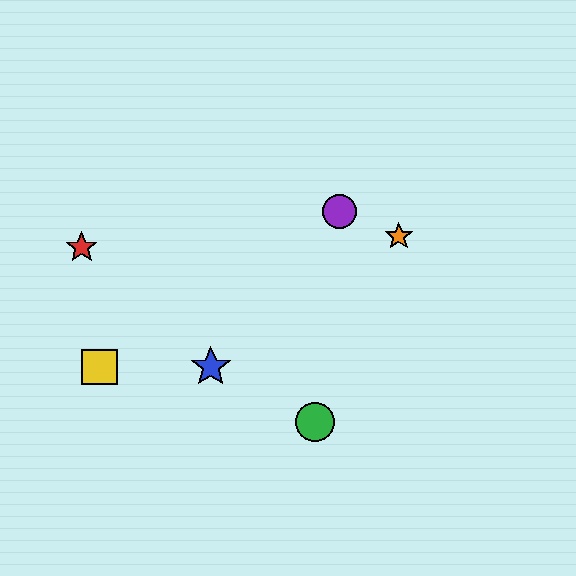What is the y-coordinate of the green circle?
The green circle is at y≈422.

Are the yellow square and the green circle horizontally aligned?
No, the yellow square is at y≈367 and the green circle is at y≈422.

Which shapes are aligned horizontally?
The blue star, the yellow square are aligned horizontally.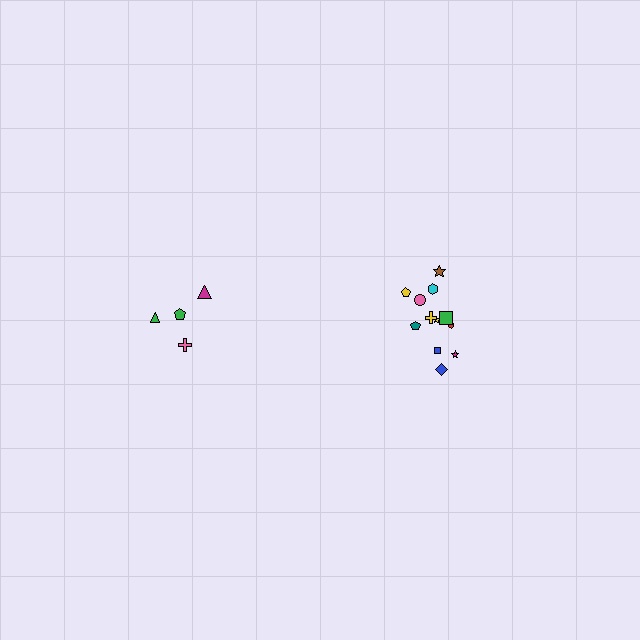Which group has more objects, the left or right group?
The right group.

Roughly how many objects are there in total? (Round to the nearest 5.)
Roughly 15 objects in total.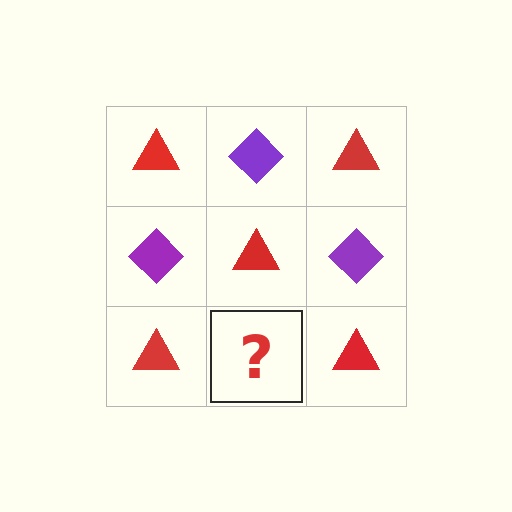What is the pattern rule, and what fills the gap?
The rule is that it alternates red triangle and purple diamond in a checkerboard pattern. The gap should be filled with a purple diamond.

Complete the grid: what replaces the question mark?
The question mark should be replaced with a purple diamond.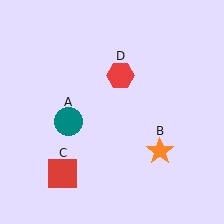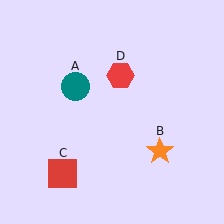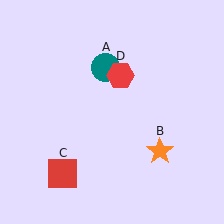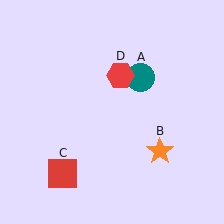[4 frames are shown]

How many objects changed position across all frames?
1 object changed position: teal circle (object A).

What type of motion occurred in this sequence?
The teal circle (object A) rotated clockwise around the center of the scene.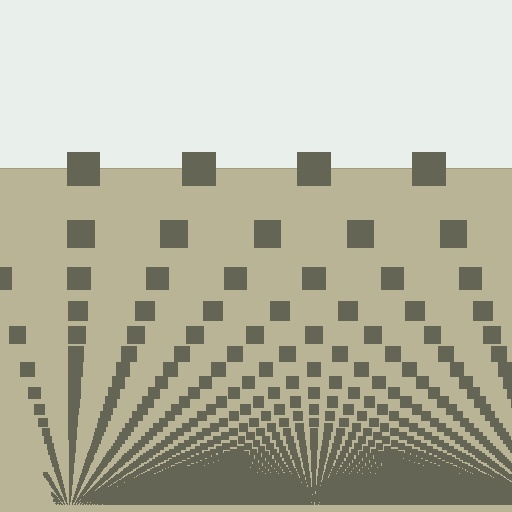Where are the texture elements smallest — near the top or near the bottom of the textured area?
Near the bottom.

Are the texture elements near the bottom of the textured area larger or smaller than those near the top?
Smaller. The gradient is inverted — elements near the bottom are smaller and denser.